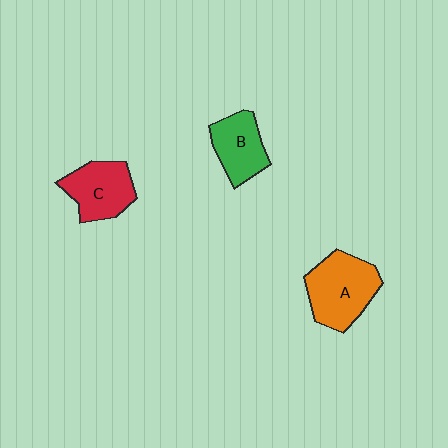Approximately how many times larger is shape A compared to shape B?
Approximately 1.4 times.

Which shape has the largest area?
Shape A (orange).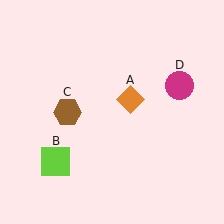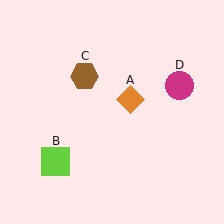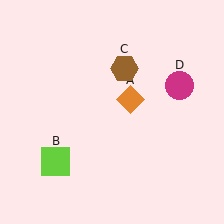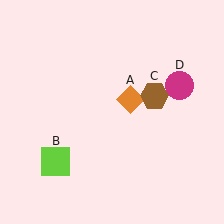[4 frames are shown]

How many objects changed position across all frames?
1 object changed position: brown hexagon (object C).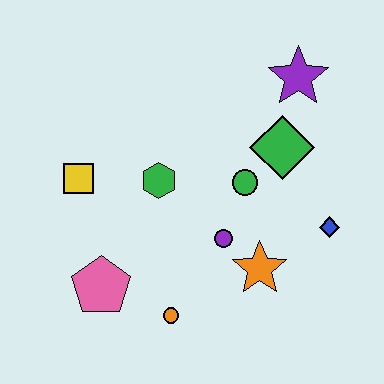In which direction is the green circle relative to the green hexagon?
The green circle is to the right of the green hexagon.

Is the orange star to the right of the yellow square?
Yes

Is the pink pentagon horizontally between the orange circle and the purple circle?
No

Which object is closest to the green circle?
The green diamond is closest to the green circle.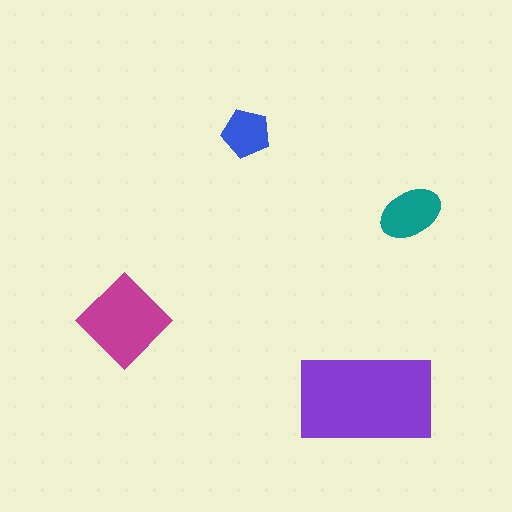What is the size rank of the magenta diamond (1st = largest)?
2nd.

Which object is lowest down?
The purple rectangle is bottommost.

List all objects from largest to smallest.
The purple rectangle, the magenta diamond, the teal ellipse, the blue pentagon.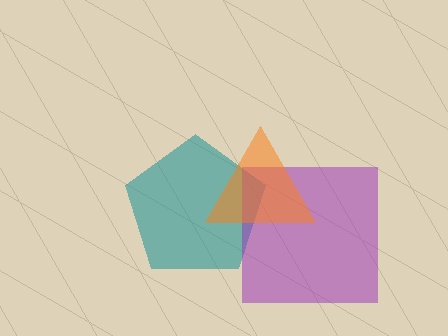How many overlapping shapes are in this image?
There are 3 overlapping shapes in the image.